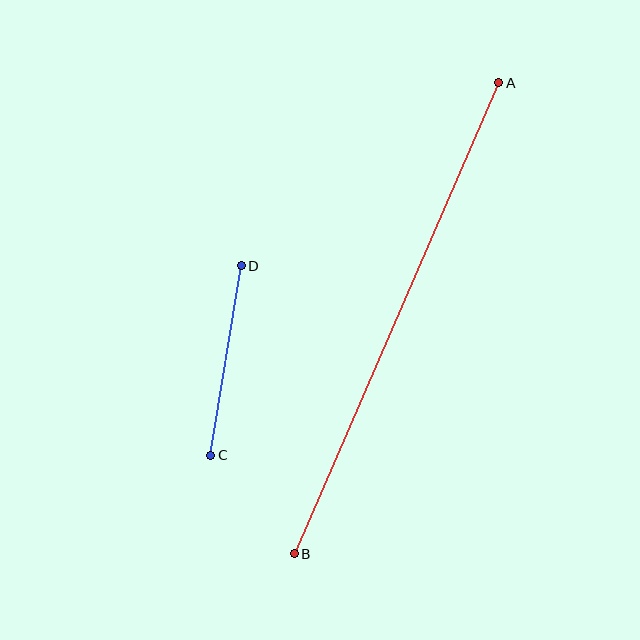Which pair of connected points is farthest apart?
Points A and B are farthest apart.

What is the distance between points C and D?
The distance is approximately 192 pixels.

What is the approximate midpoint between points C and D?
The midpoint is at approximately (226, 361) pixels.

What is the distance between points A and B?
The distance is approximately 513 pixels.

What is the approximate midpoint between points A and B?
The midpoint is at approximately (396, 318) pixels.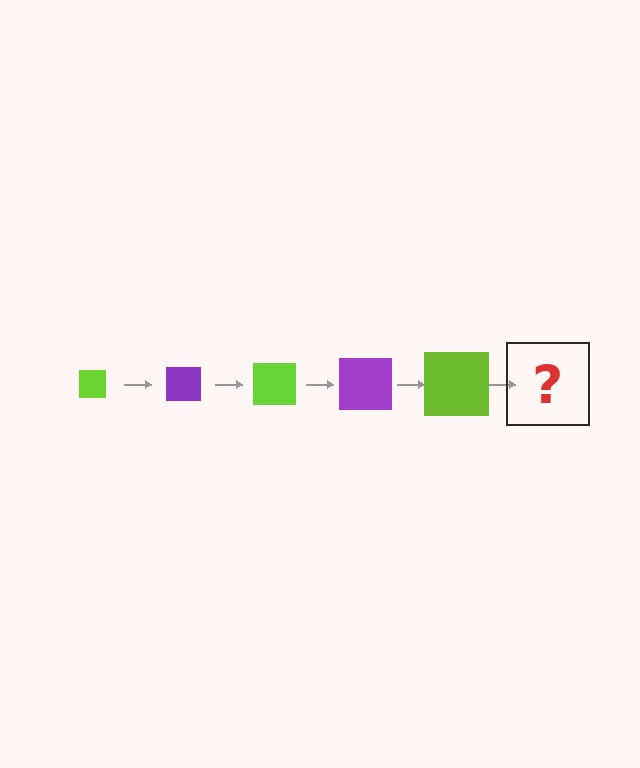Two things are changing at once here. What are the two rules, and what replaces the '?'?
The two rules are that the square grows larger each step and the color cycles through lime and purple. The '?' should be a purple square, larger than the previous one.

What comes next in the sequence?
The next element should be a purple square, larger than the previous one.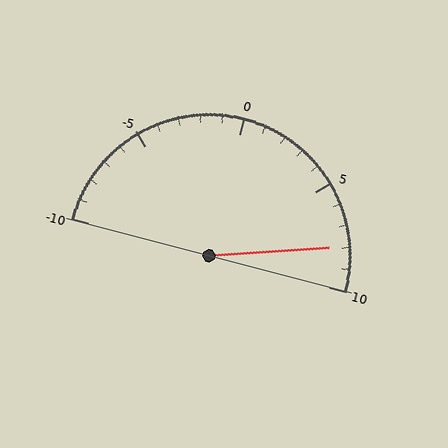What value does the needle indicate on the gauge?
The needle indicates approximately 8.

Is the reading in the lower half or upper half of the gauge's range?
The reading is in the upper half of the range (-10 to 10).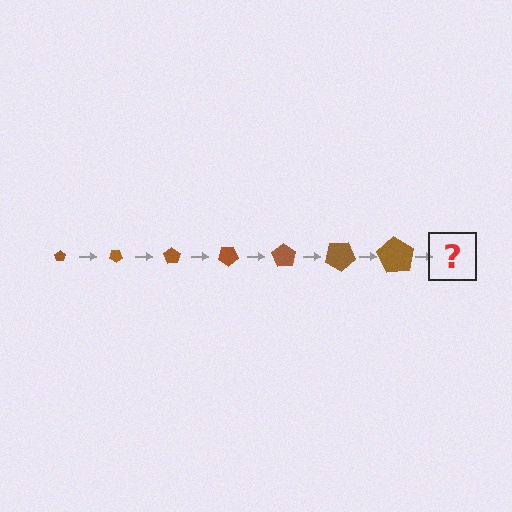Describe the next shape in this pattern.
It should be a pentagon, larger than the previous one and rotated 245 degrees from the start.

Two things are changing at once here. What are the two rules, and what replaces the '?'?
The two rules are that the pentagon grows larger each step and it rotates 35 degrees each step. The '?' should be a pentagon, larger than the previous one and rotated 245 degrees from the start.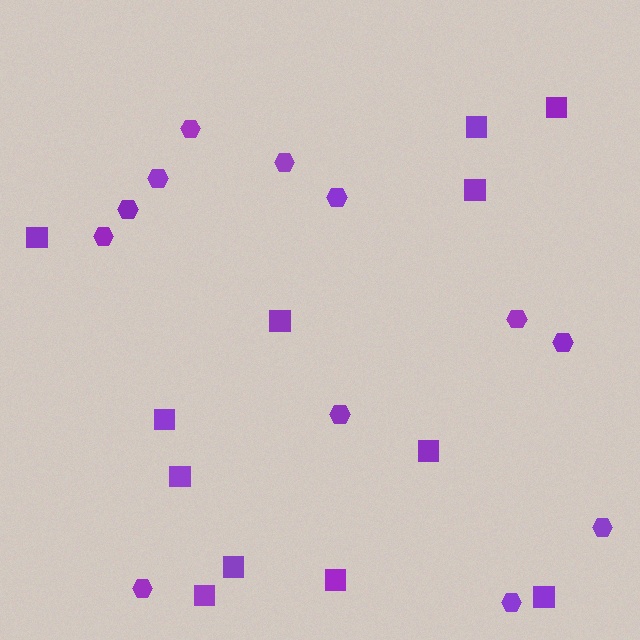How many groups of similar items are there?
There are 2 groups: one group of hexagons (12) and one group of squares (12).